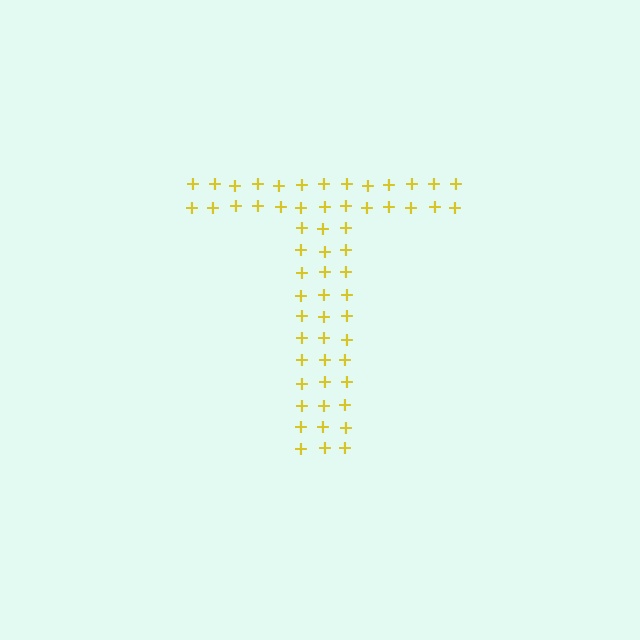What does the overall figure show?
The overall figure shows the letter T.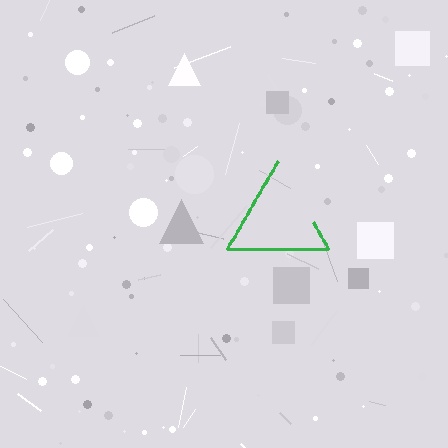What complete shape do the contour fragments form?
The contour fragments form a triangle.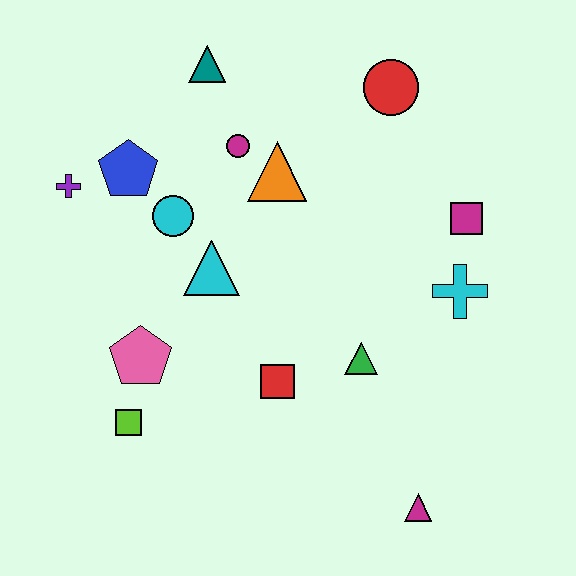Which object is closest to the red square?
The green triangle is closest to the red square.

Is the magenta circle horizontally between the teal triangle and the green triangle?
Yes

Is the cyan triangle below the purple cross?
Yes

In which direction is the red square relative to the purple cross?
The red square is to the right of the purple cross.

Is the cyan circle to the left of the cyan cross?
Yes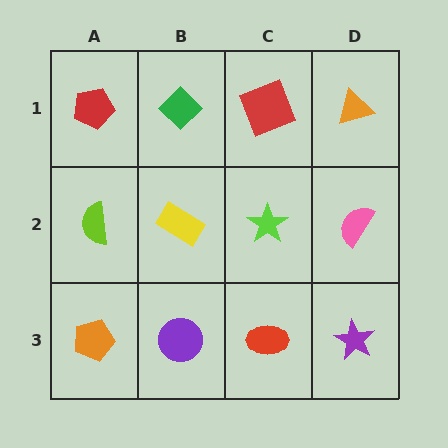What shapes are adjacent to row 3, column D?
A pink semicircle (row 2, column D), a red ellipse (row 3, column C).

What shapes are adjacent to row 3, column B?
A yellow rectangle (row 2, column B), an orange pentagon (row 3, column A), a red ellipse (row 3, column C).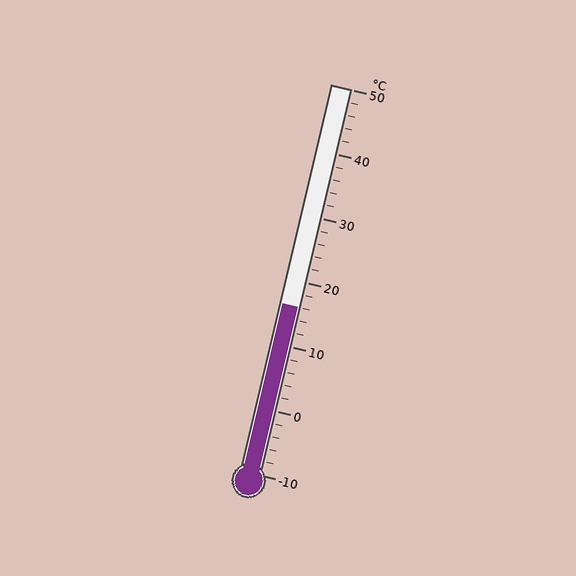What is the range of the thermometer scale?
The thermometer scale ranges from -10°C to 50°C.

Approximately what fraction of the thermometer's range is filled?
The thermometer is filled to approximately 45% of its range.